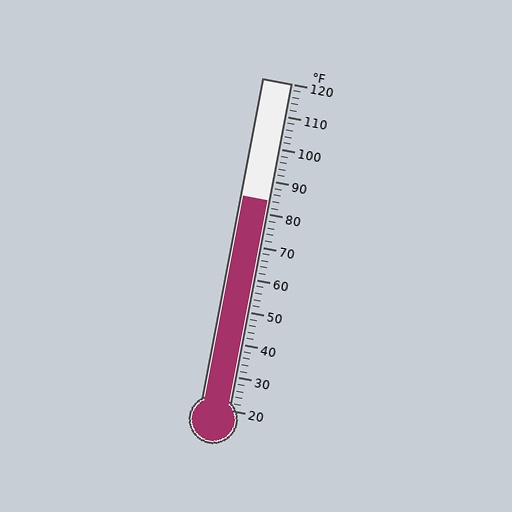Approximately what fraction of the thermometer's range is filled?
The thermometer is filled to approximately 65% of its range.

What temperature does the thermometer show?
The thermometer shows approximately 84°F.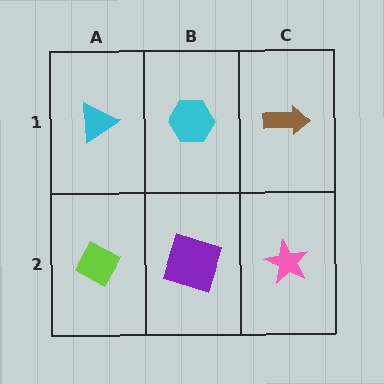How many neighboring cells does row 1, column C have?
2.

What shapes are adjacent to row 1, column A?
A lime diamond (row 2, column A), a cyan hexagon (row 1, column B).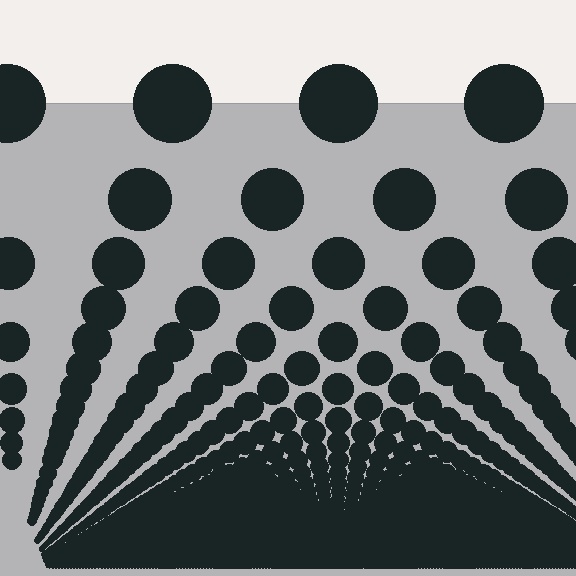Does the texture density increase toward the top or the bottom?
Density increases toward the bottom.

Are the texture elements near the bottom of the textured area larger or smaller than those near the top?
Smaller. The gradient is inverted — elements near the bottom are smaller and denser.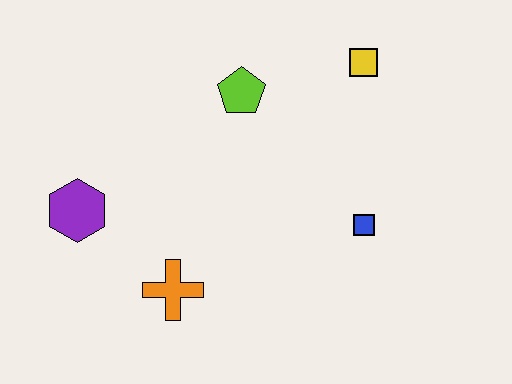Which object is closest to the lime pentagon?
The yellow square is closest to the lime pentagon.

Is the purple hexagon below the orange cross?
No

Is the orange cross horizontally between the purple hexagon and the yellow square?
Yes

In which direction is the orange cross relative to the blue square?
The orange cross is to the left of the blue square.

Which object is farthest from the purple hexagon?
The yellow square is farthest from the purple hexagon.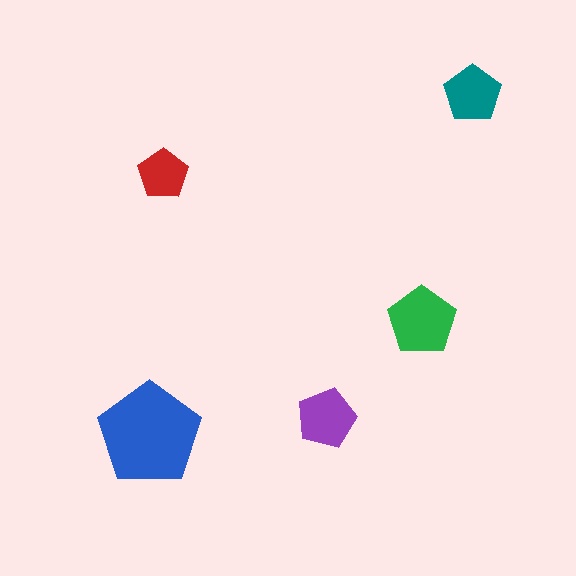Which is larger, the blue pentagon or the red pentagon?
The blue one.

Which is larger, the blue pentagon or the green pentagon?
The blue one.